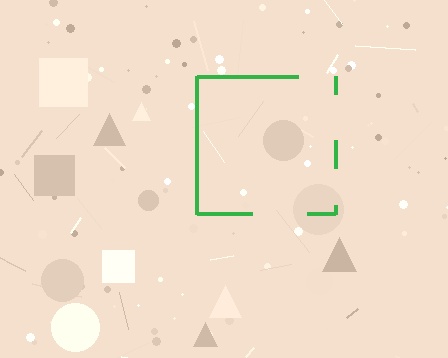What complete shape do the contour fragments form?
The contour fragments form a square.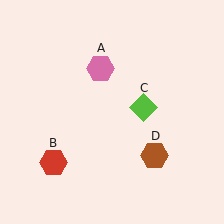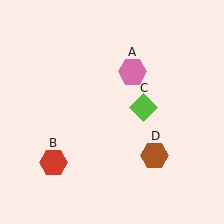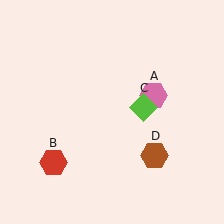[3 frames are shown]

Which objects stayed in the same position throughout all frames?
Red hexagon (object B) and lime diamond (object C) and brown hexagon (object D) remained stationary.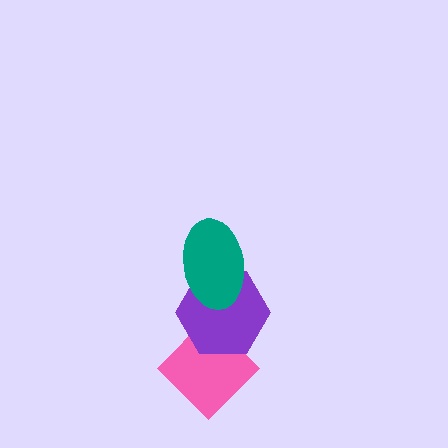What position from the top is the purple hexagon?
The purple hexagon is 2nd from the top.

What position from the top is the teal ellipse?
The teal ellipse is 1st from the top.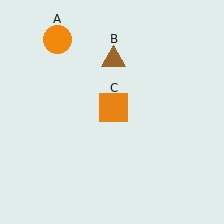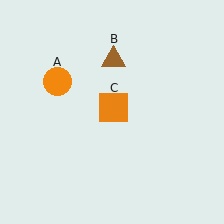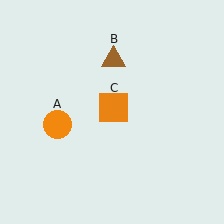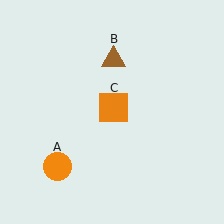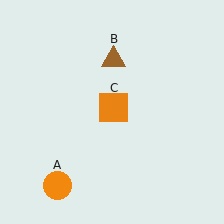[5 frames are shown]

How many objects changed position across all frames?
1 object changed position: orange circle (object A).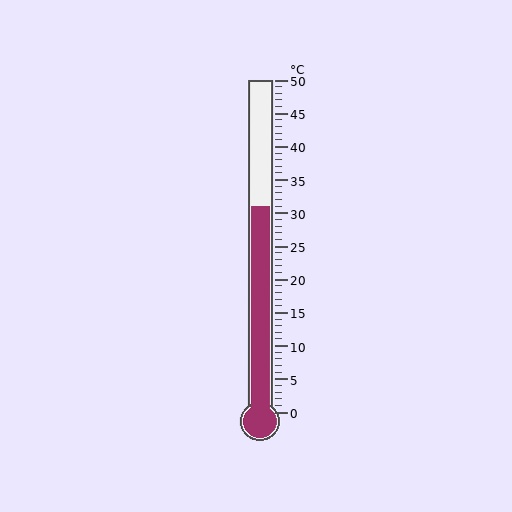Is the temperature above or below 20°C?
The temperature is above 20°C.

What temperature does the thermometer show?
The thermometer shows approximately 31°C.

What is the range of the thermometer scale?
The thermometer scale ranges from 0°C to 50°C.